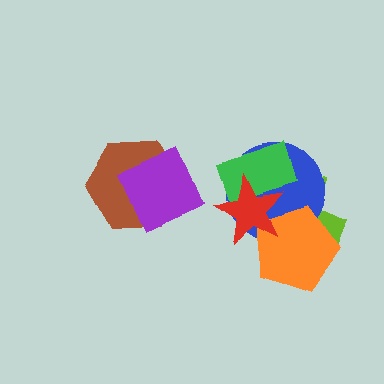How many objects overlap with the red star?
4 objects overlap with the red star.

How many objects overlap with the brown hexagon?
1 object overlaps with the brown hexagon.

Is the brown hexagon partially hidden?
Yes, it is partially covered by another shape.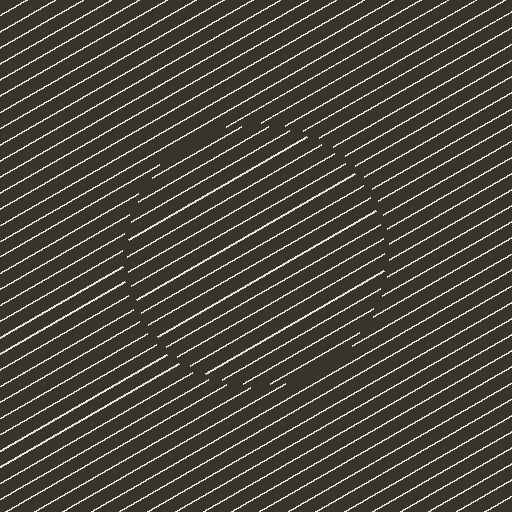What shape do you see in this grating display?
An illusory circle. The interior of the shape contains the same grating, shifted by half a period — the contour is defined by the phase discontinuity where line-ends from the inner and outer gratings abut.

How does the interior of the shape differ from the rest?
The interior of the shape contains the same grating, shifted by half a period — the contour is defined by the phase discontinuity where line-ends from the inner and outer gratings abut.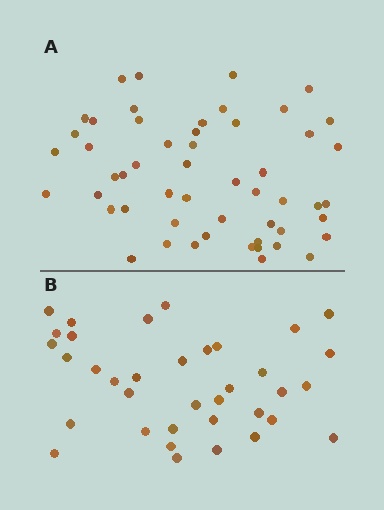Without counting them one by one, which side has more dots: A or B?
Region A (the top region) has more dots.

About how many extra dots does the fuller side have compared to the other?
Region A has approximately 15 more dots than region B.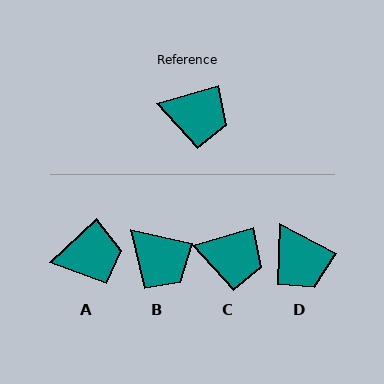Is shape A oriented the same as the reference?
No, it is off by about 27 degrees.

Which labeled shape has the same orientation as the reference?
C.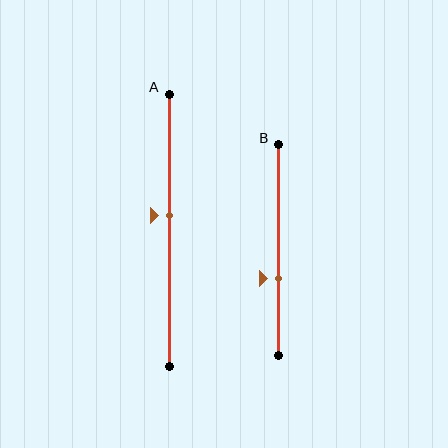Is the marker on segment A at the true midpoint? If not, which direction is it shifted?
No, the marker on segment A is shifted upward by about 5% of the segment length.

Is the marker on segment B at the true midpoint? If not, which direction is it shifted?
No, the marker on segment B is shifted downward by about 14% of the segment length.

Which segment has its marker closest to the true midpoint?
Segment A has its marker closest to the true midpoint.